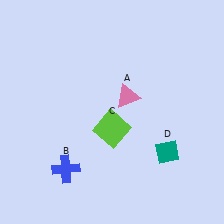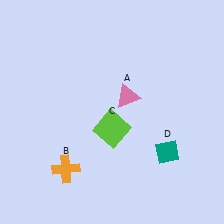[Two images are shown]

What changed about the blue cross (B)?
In Image 1, B is blue. In Image 2, it changed to orange.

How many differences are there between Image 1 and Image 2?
There is 1 difference between the two images.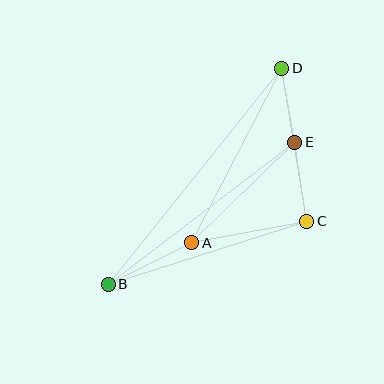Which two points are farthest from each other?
Points B and D are farthest from each other.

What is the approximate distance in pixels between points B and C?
The distance between B and C is approximately 208 pixels.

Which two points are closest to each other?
Points D and E are closest to each other.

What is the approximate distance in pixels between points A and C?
The distance between A and C is approximately 117 pixels.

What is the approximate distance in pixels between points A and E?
The distance between A and E is approximately 144 pixels.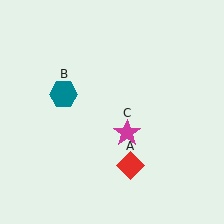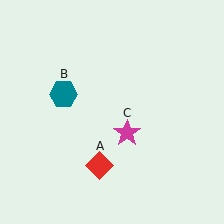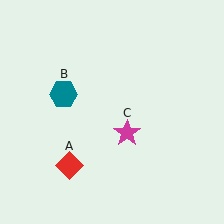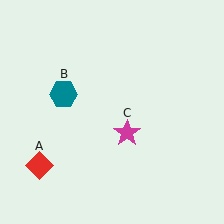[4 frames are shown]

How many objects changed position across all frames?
1 object changed position: red diamond (object A).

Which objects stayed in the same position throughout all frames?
Teal hexagon (object B) and magenta star (object C) remained stationary.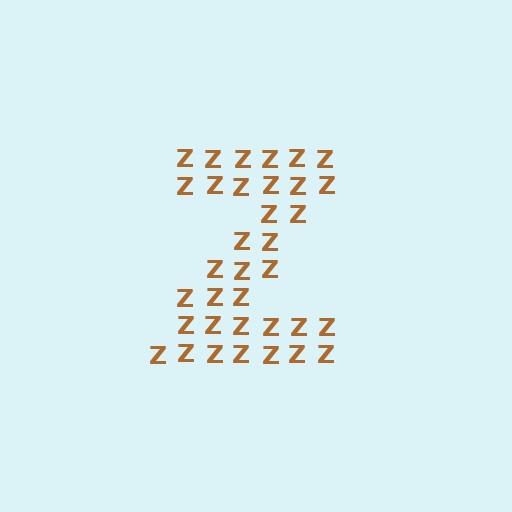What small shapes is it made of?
It is made of small letter Z's.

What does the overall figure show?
The overall figure shows the letter Z.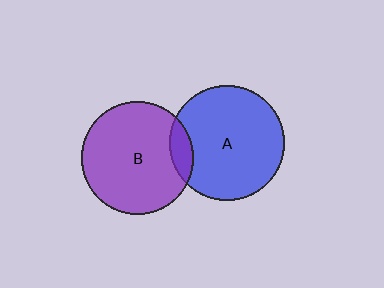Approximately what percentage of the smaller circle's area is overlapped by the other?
Approximately 10%.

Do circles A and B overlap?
Yes.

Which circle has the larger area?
Circle A (blue).